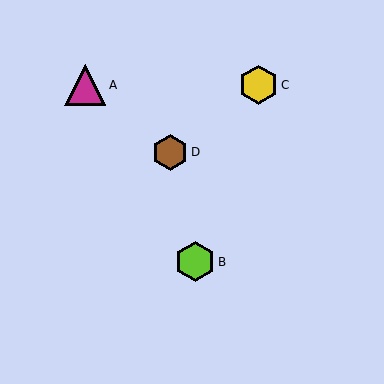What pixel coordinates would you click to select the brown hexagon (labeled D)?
Click at (170, 152) to select the brown hexagon D.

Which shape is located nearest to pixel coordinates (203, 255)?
The lime hexagon (labeled B) at (195, 262) is nearest to that location.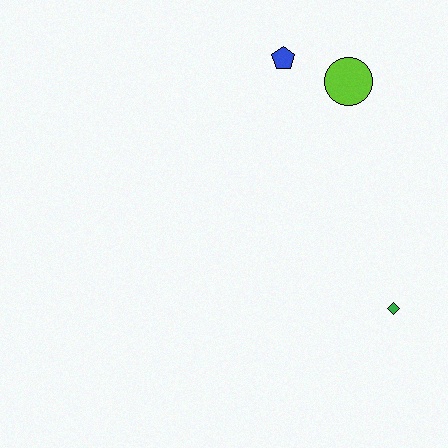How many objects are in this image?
There are 3 objects.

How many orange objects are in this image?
There are no orange objects.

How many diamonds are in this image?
There is 1 diamond.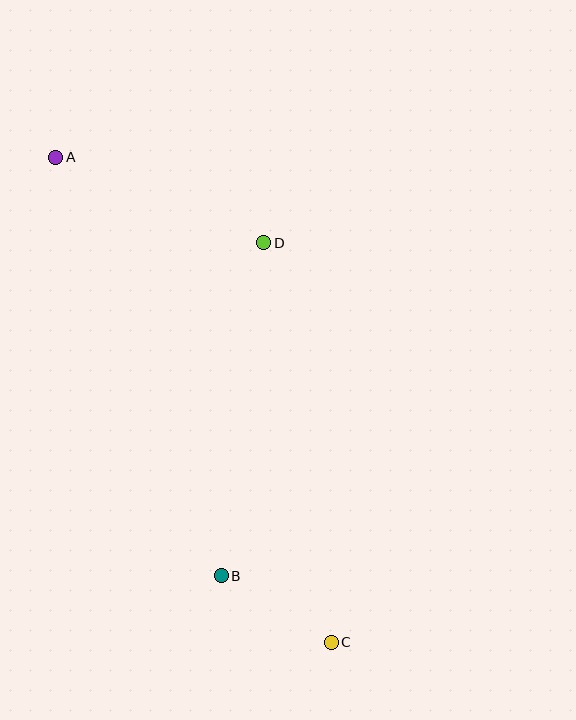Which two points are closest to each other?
Points B and C are closest to each other.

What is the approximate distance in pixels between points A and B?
The distance between A and B is approximately 450 pixels.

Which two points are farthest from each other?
Points A and C are farthest from each other.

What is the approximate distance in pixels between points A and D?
The distance between A and D is approximately 225 pixels.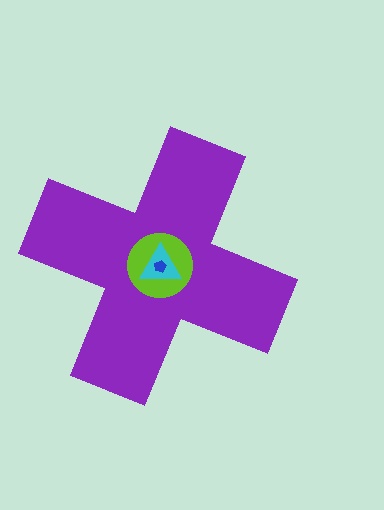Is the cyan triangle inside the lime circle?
Yes.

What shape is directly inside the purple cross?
The lime circle.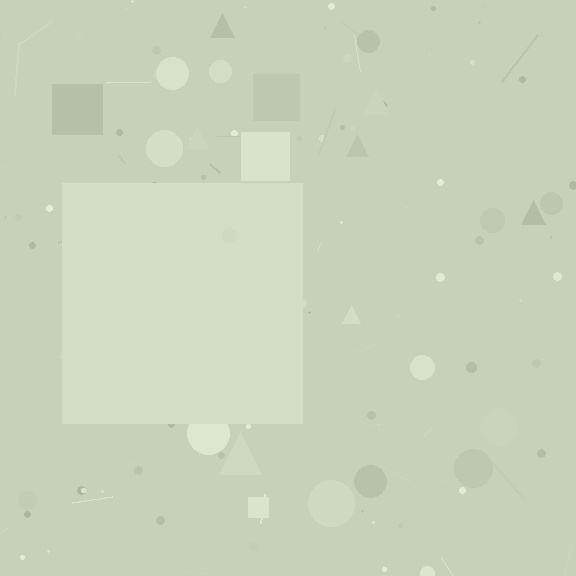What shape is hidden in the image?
A square is hidden in the image.